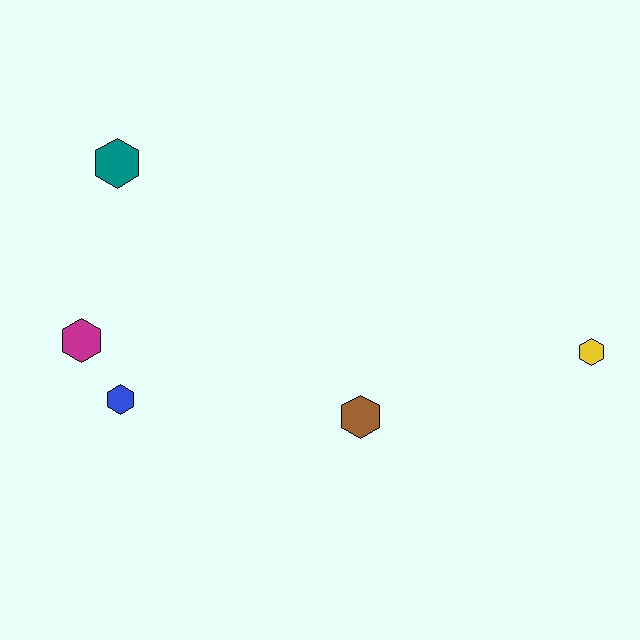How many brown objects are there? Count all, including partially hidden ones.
There is 1 brown object.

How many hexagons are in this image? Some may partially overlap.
There are 5 hexagons.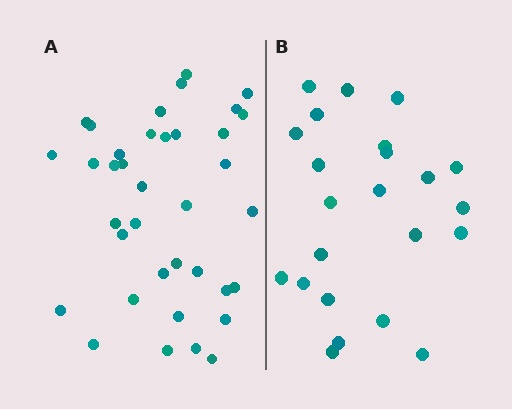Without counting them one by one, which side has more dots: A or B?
Region A (the left region) has more dots.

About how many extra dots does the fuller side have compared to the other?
Region A has approximately 15 more dots than region B.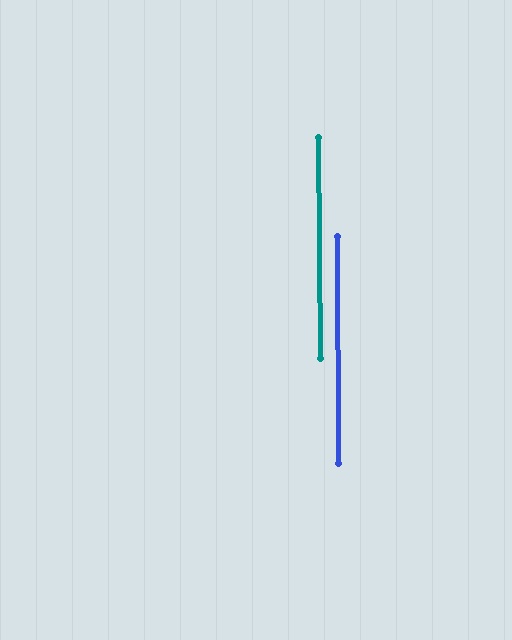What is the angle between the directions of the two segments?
Approximately 0 degrees.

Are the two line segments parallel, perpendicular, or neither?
Parallel — their directions differ by only 0.2°.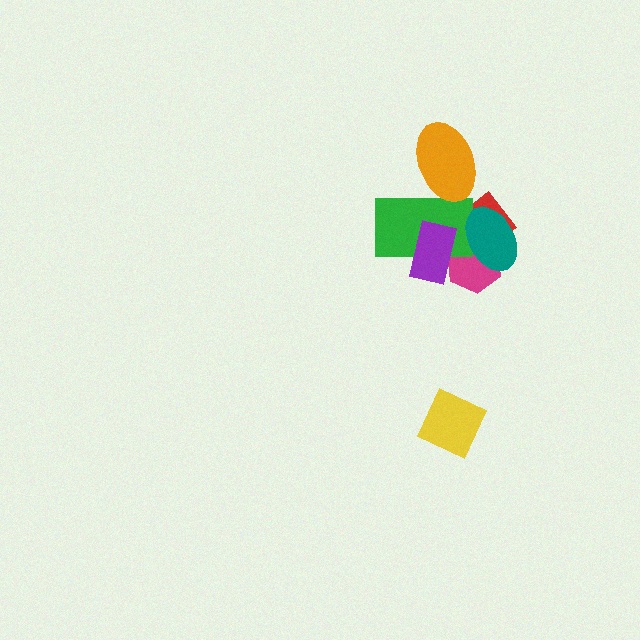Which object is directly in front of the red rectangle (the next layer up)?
The magenta hexagon is directly in front of the red rectangle.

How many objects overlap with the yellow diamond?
0 objects overlap with the yellow diamond.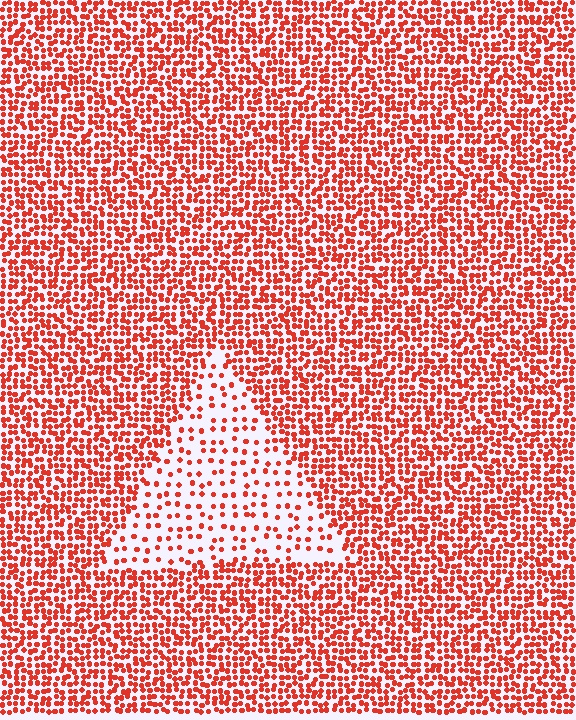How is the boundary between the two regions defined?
The boundary is defined by a change in element density (approximately 2.7x ratio). All elements are the same color, size, and shape.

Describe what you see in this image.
The image contains small red elements arranged at two different densities. A triangle-shaped region is visible where the elements are less densely packed than the surrounding area.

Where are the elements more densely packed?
The elements are more densely packed outside the triangle boundary.